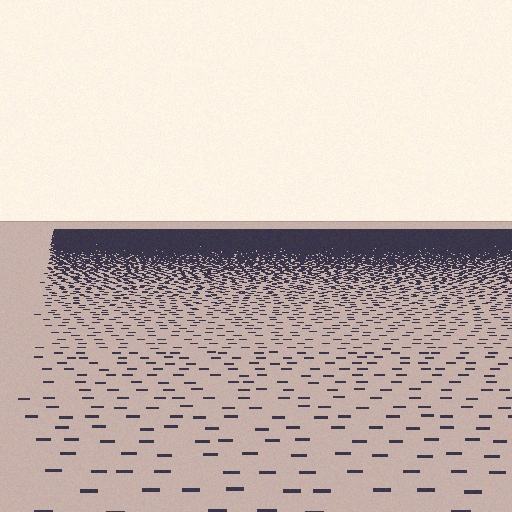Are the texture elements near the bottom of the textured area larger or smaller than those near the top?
Larger. Near the bottom, elements are closer to the viewer and appear at a bigger on-screen size.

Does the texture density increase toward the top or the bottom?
Density increases toward the top.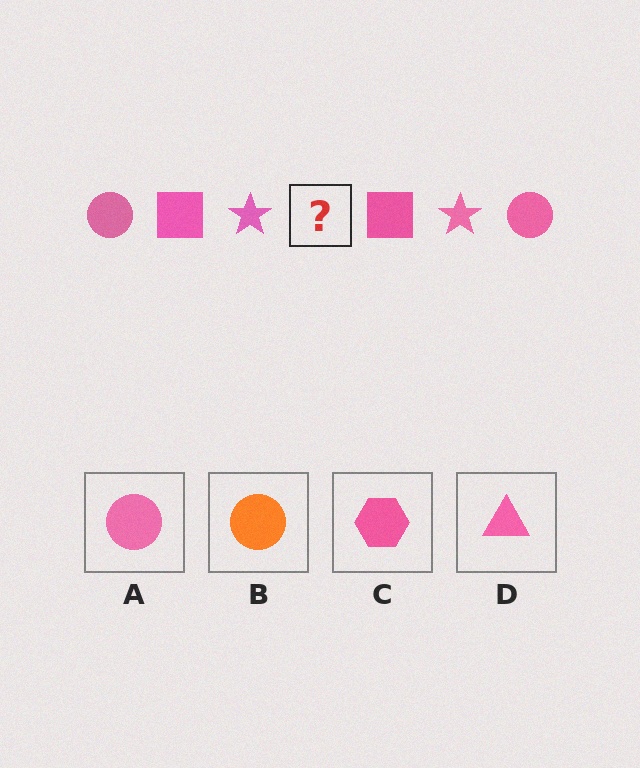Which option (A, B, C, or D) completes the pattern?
A.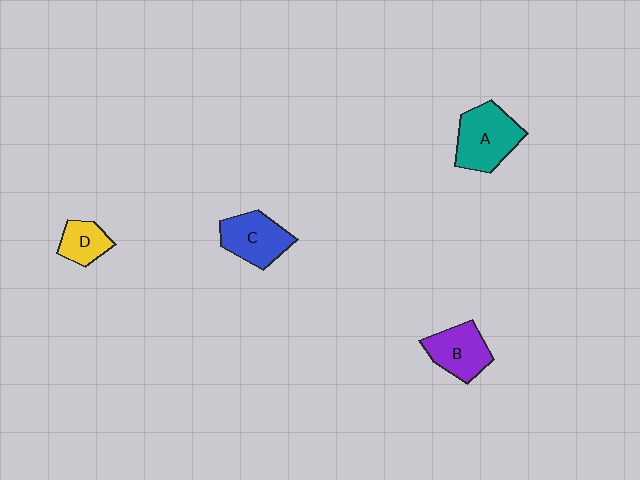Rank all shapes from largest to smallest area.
From largest to smallest: A (teal), C (blue), B (purple), D (yellow).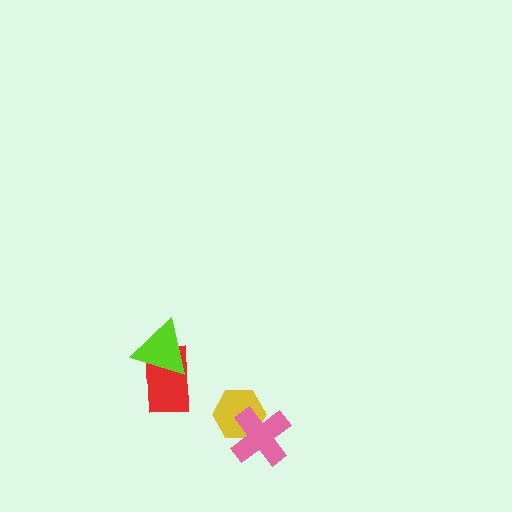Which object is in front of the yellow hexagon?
The pink cross is in front of the yellow hexagon.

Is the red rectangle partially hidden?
Yes, it is partially covered by another shape.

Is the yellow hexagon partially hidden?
Yes, it is partially covered by another shape.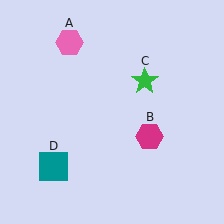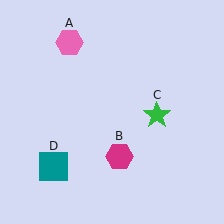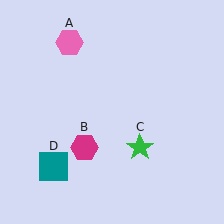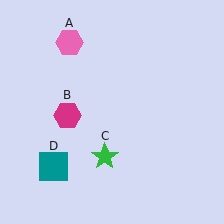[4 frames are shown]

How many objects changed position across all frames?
2 objects changed position: magenta hexagon (object B), green star (object C).